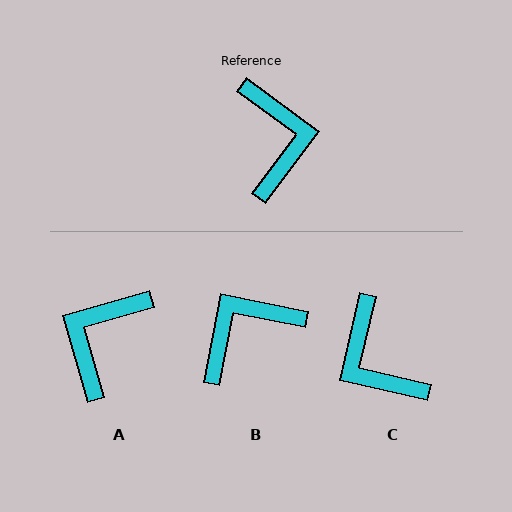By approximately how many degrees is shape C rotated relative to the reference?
Approximately 156 degrees clockwise.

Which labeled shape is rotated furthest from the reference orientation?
C, about 156 degrees away.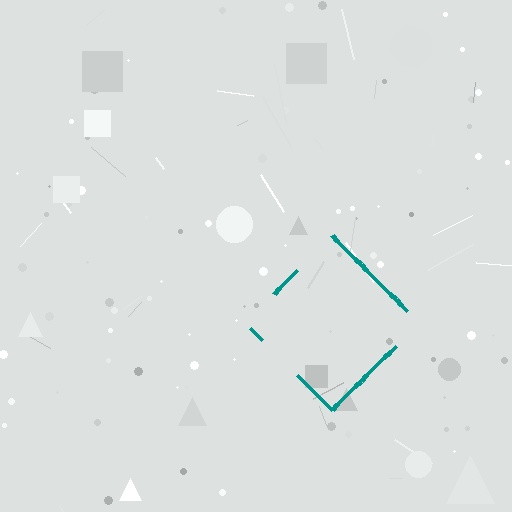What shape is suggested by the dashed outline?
The dashed outline suggests a diamond.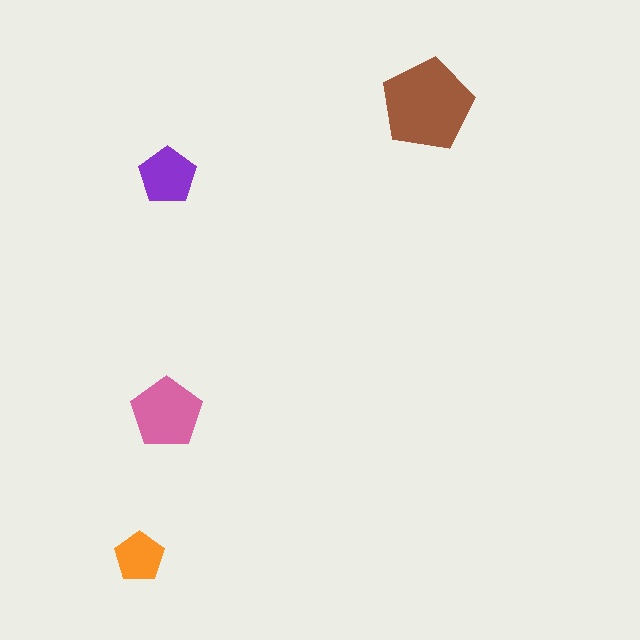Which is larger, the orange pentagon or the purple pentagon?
The purple one.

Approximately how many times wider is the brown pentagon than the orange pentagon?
About 2 times wider.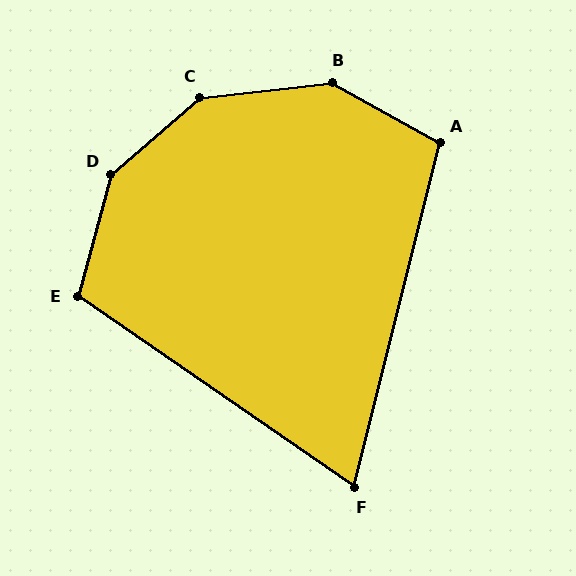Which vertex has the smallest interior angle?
F, at approximately 69 degrees.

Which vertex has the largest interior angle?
D, at approximately 146 degrees.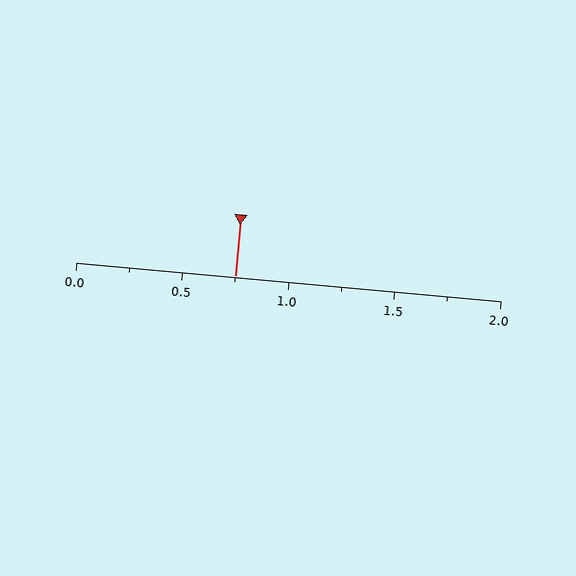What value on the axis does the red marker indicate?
The marker indicates approximately 0.75.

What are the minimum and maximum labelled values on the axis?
The axis runs from 0.0 to 2.0.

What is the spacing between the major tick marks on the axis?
The major ticks are spaced 0.5 apart.